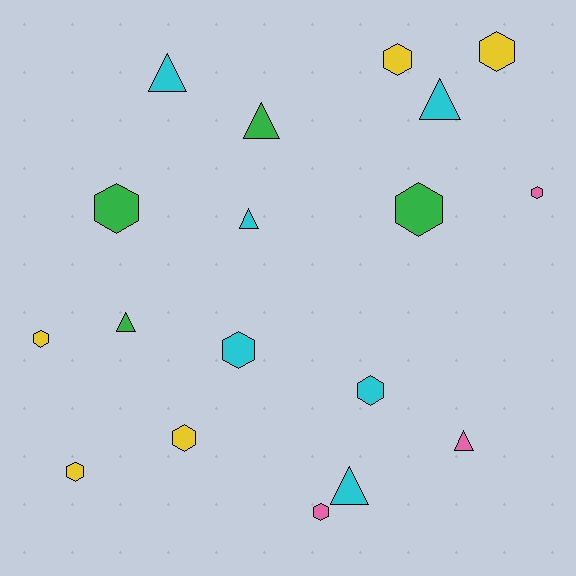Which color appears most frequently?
Cyan, with 6 objects.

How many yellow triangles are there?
There are no yellow triangles.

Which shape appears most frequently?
Hexagon, with 11 objects.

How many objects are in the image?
There are 18 objects.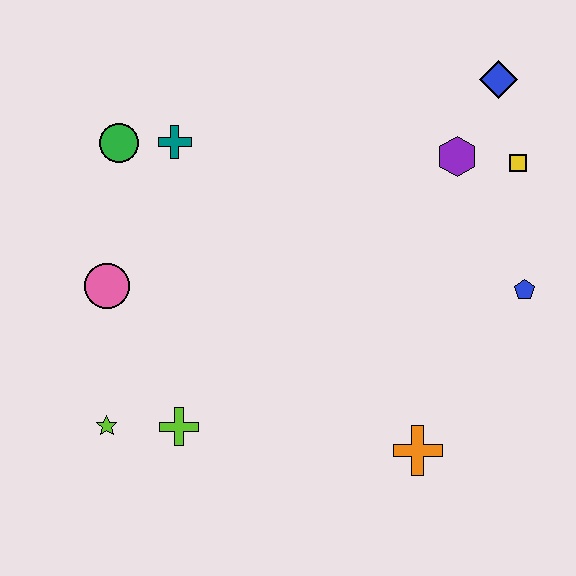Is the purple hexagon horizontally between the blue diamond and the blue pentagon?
No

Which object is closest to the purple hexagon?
The yellow square is closest to the purple hexagon.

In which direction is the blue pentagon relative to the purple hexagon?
The blue pentagon is below the purple hexagon.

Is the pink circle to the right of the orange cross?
No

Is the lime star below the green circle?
Yes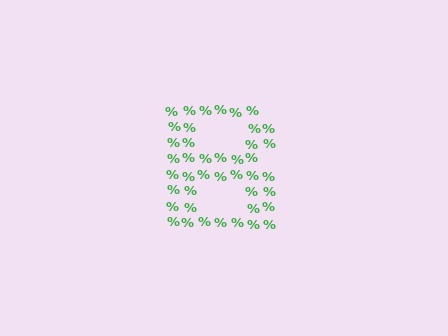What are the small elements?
The small elements are percent signs.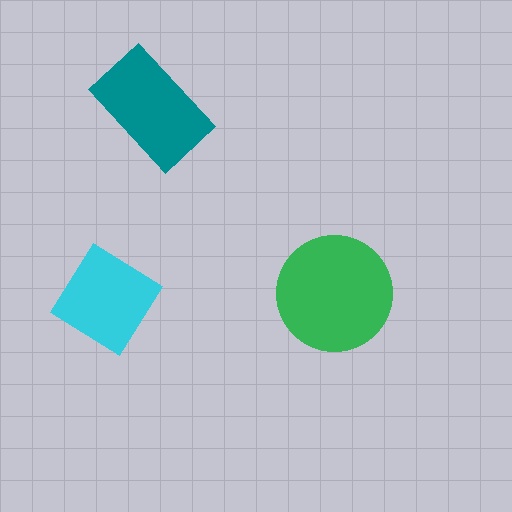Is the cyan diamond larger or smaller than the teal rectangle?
Smaller.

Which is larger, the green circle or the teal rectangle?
The green circle.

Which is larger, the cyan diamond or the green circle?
The green circle.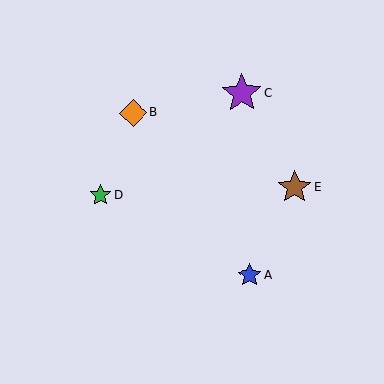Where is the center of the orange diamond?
The center of the orange diamond is at (133, 113).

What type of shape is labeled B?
Shape B is an orange diamond.